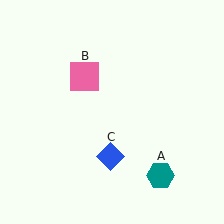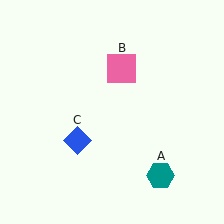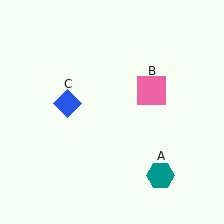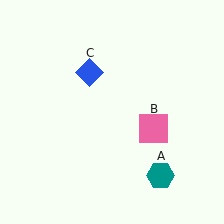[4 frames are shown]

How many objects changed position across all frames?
2 objects changed position: pink square (object B), blue diamond (object C).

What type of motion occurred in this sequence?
The pink square (object B), blue diamond (object C) rotated clockwise around the center of the scene.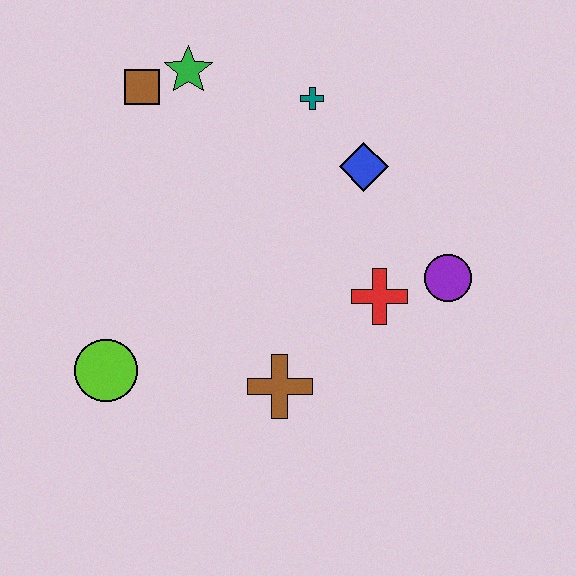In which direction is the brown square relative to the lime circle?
The brown square is above the lime circle.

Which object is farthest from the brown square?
The purple circle is farthest from the brown square.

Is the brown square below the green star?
Yes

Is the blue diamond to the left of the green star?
No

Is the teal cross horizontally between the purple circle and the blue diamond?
No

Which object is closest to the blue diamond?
The teal cross is closest to the blue diamond.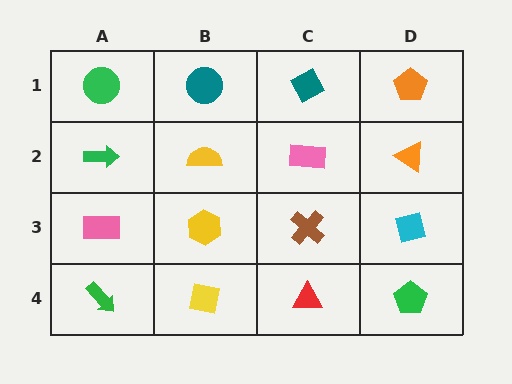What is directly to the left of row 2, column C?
A yellow semicircle.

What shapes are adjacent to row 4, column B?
A yellow hexagon (row 3, column B), a green arrow (row 4, column A), a red triangle (row 4, column C).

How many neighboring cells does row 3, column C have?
4.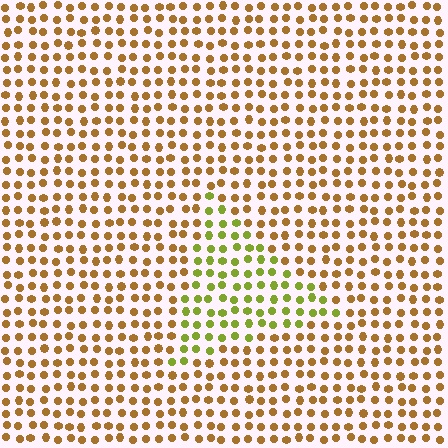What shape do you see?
I see a triangle.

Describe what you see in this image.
The image is filled with small brown elements in a uniform arrangement. A triangle-shaped region is visible where the elements are tinted to a slightly different hue, forming a subtle color boundary.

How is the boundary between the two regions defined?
The boundary is defined purely by a slight shift in hue (about 44 degrees). Spacing, size, and orientation are identical on both sides.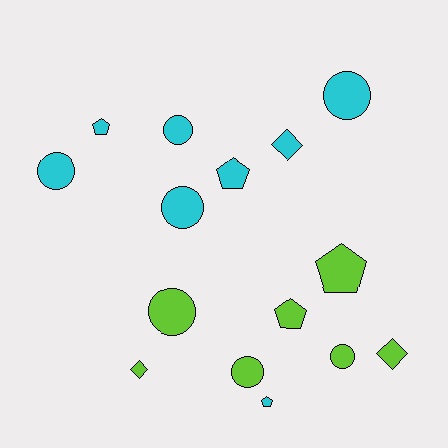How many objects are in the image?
There are 15 objects.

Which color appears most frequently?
Cyan, with 8 objects.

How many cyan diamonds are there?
There is 1 cyan diamond.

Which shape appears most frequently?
Circle, with 7 objects.